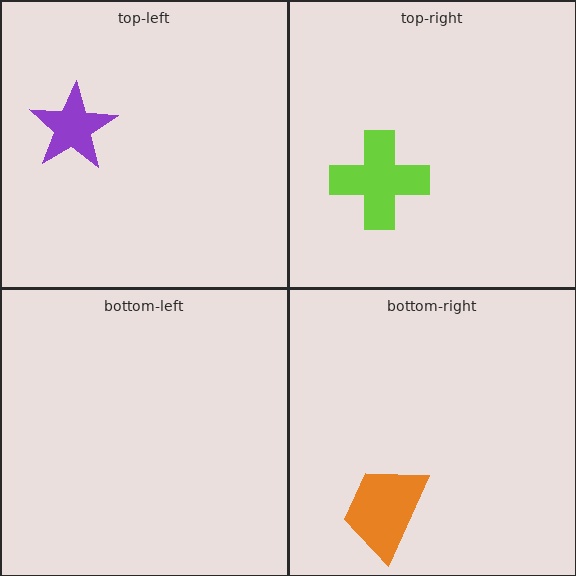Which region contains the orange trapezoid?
The bottom-right region.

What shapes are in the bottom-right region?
The orange trapezoid.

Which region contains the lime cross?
The top-right region.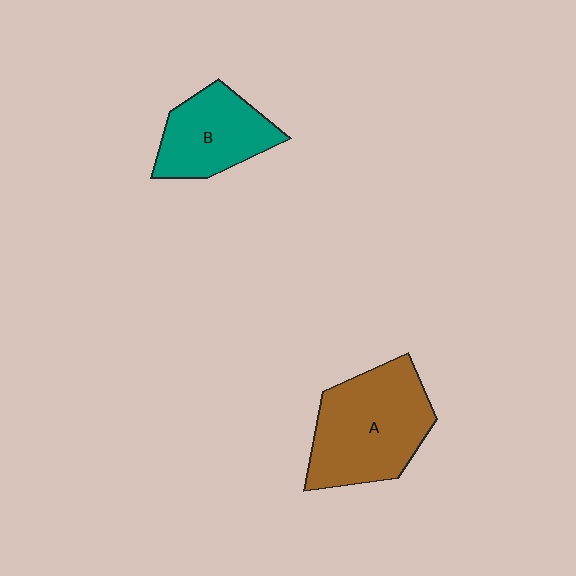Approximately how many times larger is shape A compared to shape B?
Approximately 1.5 times.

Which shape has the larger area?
Shape A (brown).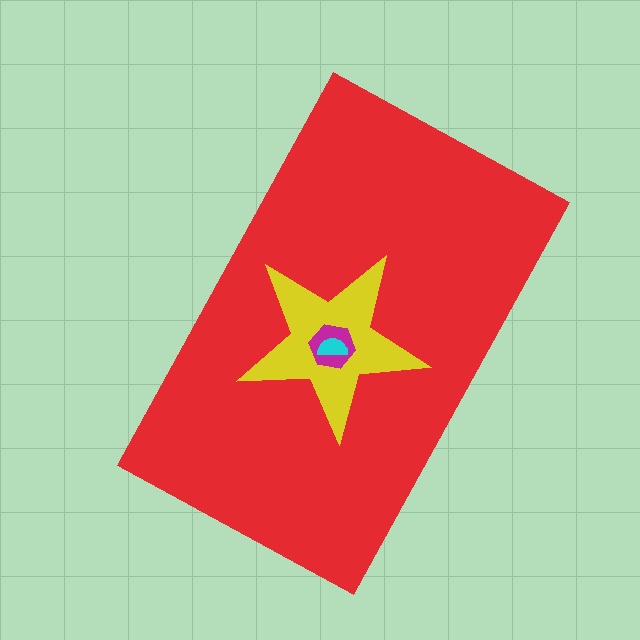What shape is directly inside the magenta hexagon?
The cyan semicircle.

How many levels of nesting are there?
4.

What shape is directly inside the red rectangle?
The yellow star.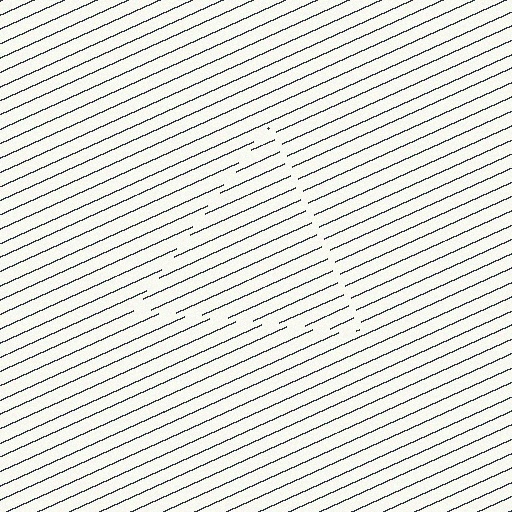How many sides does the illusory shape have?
3 sides — the line-ends trace a triangle.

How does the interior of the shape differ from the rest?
The interior of the shape contains the same grating, shifted by half a period — the contour is defined by the phase discontinuity where line-ends from the inner and outer gratings abut.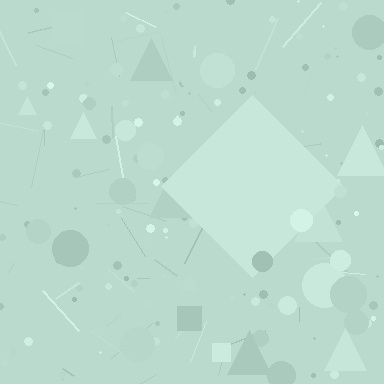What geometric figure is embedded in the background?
A diamond is embedded in the background.